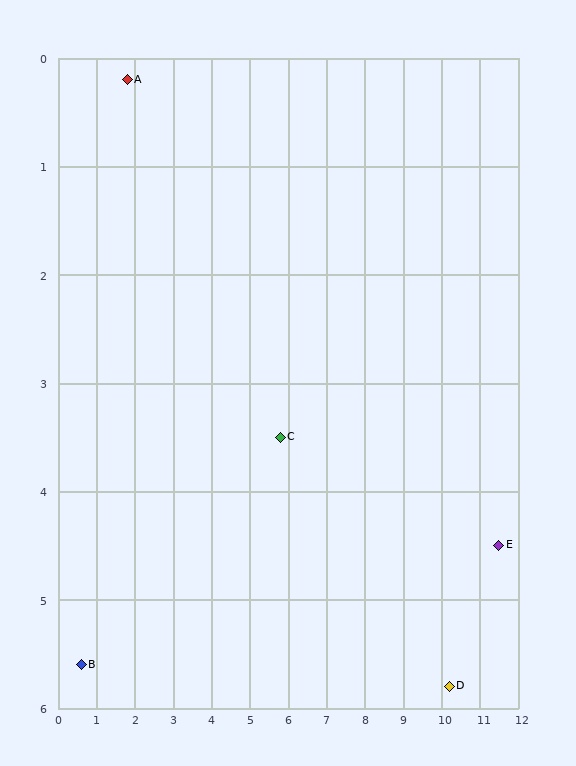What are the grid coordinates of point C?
Point C is at approximately (5.8, 3.5).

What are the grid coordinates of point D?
Point D is at approximately (10.2, 5.8).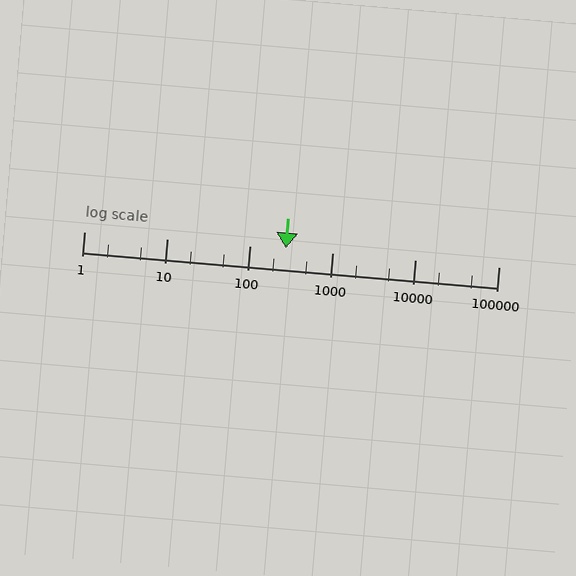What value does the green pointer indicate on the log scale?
The pointer indicates approximately 270.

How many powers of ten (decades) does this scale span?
The scale spans 5 decades, from 1 to 100000.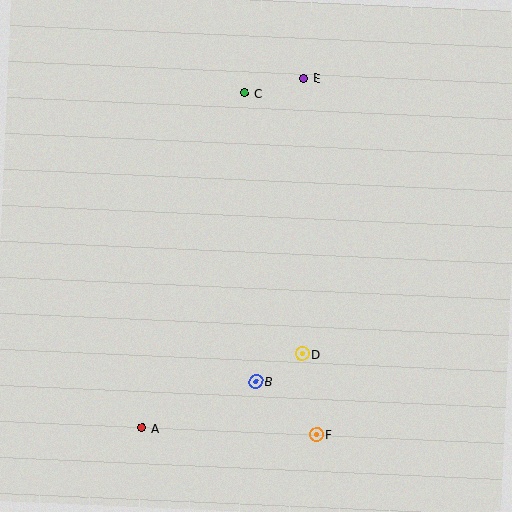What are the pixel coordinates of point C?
Point C is at (245, 93).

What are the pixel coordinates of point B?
Point B is at (256, 381).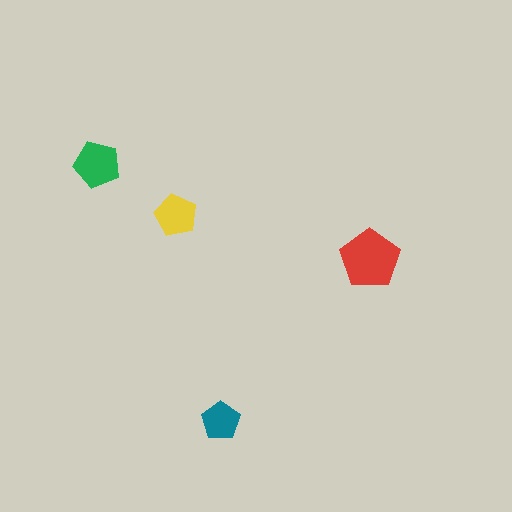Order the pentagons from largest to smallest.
the red one, the green one, the yellow one, the teal one.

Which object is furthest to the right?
The red pentagon is rightmost.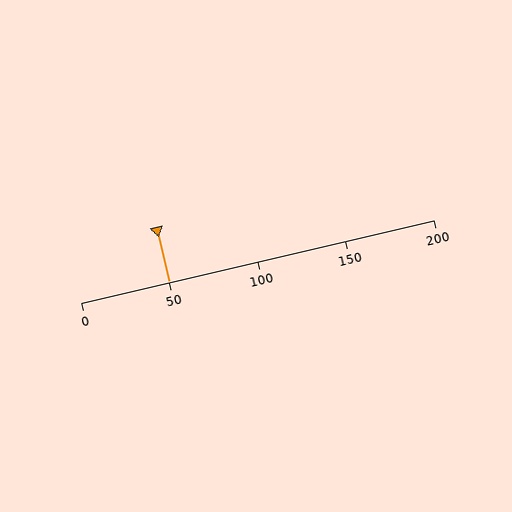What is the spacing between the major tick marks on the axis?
The major ticks are spaced 50 apart.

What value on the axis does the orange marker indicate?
The marker indicates approximately 50.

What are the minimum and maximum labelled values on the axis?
The axis runs from 0 to 200.